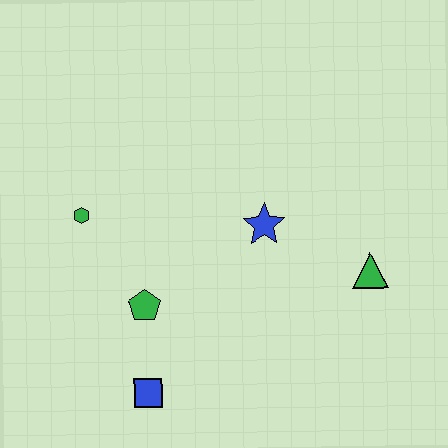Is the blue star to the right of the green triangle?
No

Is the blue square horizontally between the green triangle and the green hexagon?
Yes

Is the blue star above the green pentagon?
Yes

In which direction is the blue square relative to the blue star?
The blue square is below the blue star.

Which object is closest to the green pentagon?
The blue square is closest to the green pentagon.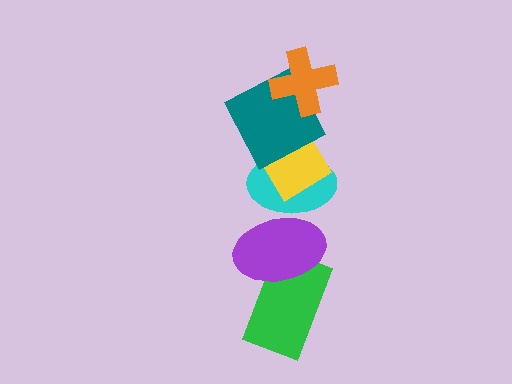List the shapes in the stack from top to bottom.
From top to bottom: the orange cross, the teal square, the yellow diamond, the cyan ellipse, the purple ellipse, the green rectangle.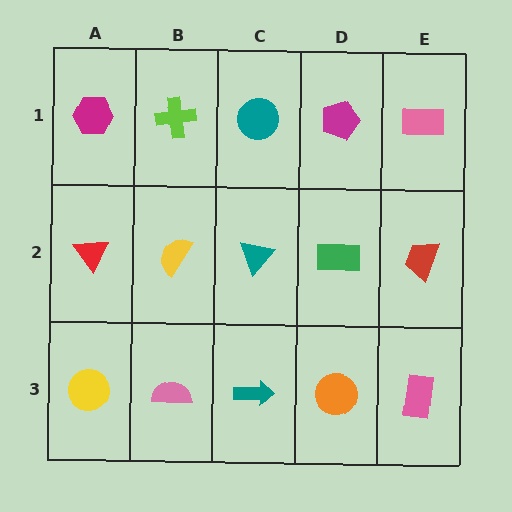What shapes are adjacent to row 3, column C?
A teal triangle (row 2, column C), a pink semicircle (row 3, column B), an orange circle (row 3, column D).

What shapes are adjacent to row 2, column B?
A lime cross (row 1, column B), a pink semicircle (row 3, column B), a red triangle (row 2, column A), a teal triangle (row 2, column C).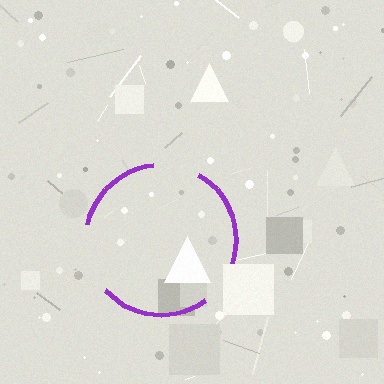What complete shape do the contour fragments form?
The contour fragments form a circle.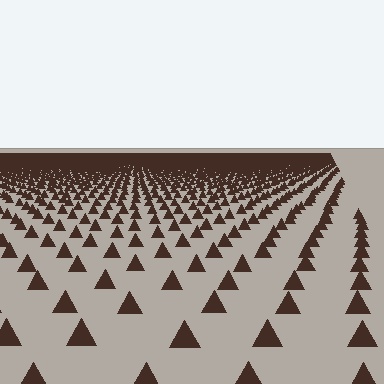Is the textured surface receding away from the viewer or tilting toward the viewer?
The surface is receding away from the viewer. Texture elements get smaller and denser toward the top.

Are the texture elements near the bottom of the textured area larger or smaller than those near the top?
Larger. Near the bottom, elements are closer to the viewer and appear at a bigger on-screen size.